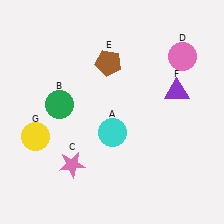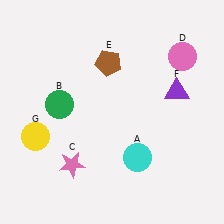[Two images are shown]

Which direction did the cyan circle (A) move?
The cyan circle (A) moved down.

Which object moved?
The cyan circle (A) moved down.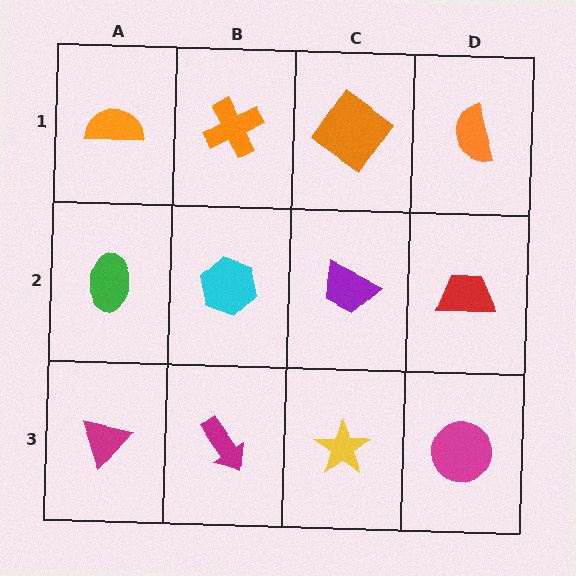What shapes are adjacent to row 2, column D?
An orange semicircle (row 1, column D), a magenta circle (row 3, column D), a purple trapezoid (row 2, column C).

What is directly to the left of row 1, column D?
An orange diamond.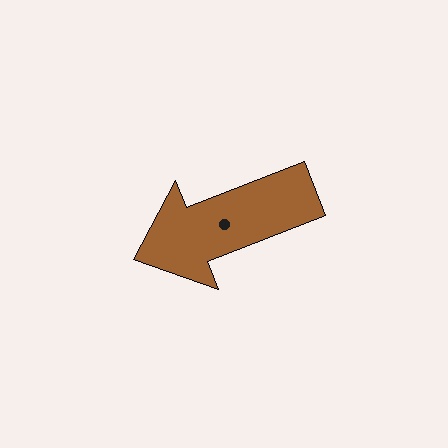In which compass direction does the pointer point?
West.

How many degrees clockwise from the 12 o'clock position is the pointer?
Approximately 249 degrees.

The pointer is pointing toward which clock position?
Roughly 8 o'clock.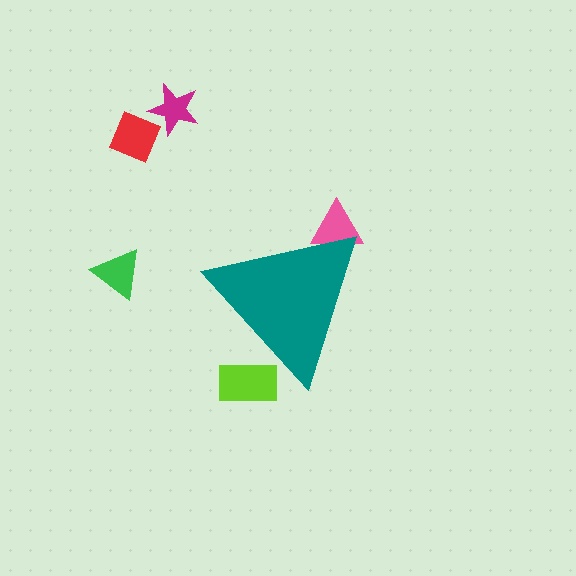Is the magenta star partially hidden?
No, the magenta star is fully visible.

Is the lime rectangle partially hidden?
Yes, the lime rectangle is partially hidden behind the teal triangle.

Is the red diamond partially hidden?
No, the red diamond is fully visible.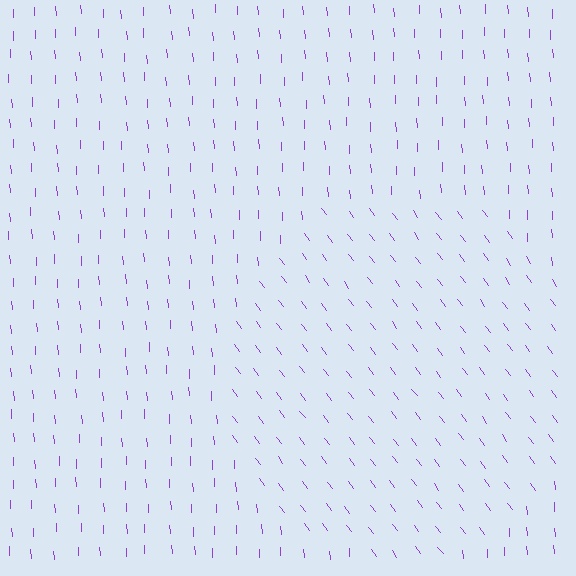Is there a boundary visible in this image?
Yes, there is a texture boundary formed by a change in line orientation.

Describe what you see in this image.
The image is filled with small purple line segments. A circle region in the image has lines oriented differently from the surrounding lines, creating a visible texture boundary.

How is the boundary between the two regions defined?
The boundary is defined purely by a change in line orientation (approximately 33 degrees difference). All lines are the same color and thickness.